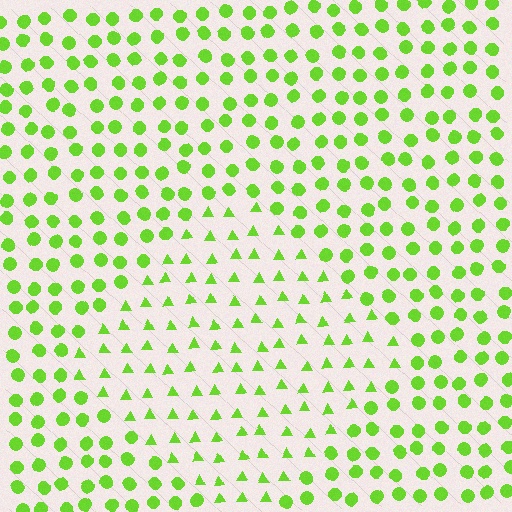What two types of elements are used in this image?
The image uses triangles inside the diamond region and circles outside it.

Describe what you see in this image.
The image is filled with small lime elements arranged in a uniform grid. A diamond-shaped region contains triangles, while the surrounding area contains circles. The boundary is defined purely by the change in element shape.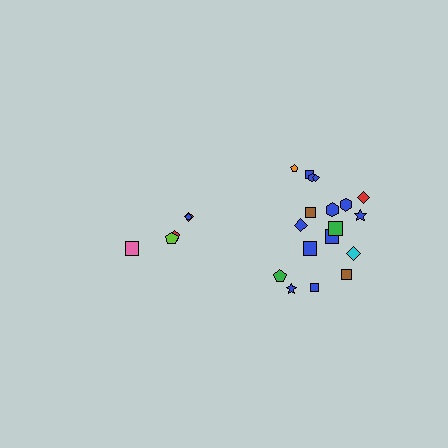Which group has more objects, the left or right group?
The right group.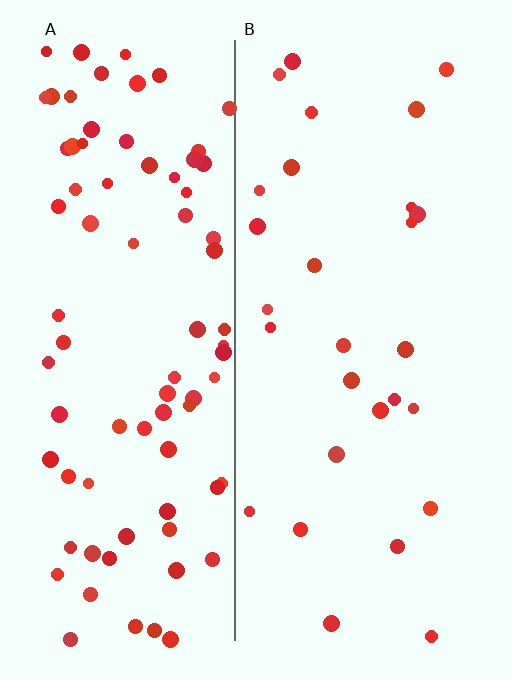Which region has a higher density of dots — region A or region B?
A (the left).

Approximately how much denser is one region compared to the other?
Approximately 3.0× — region A over region B.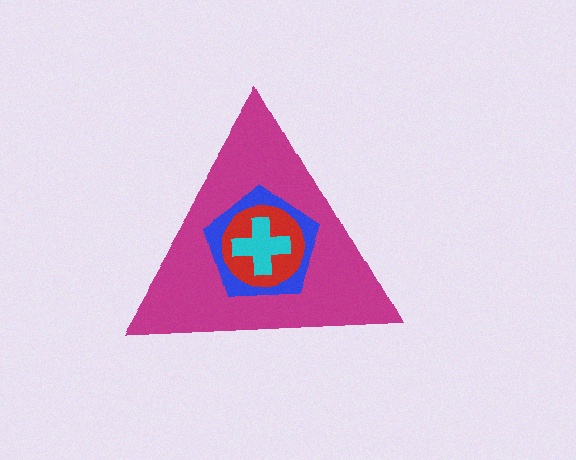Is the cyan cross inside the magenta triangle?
Yes.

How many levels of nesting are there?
4.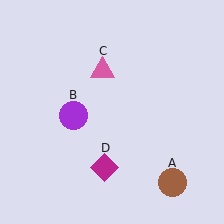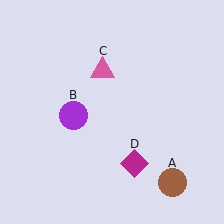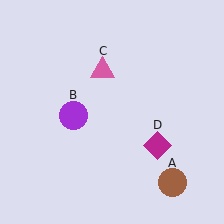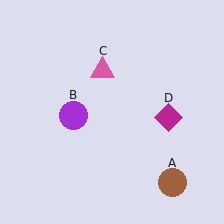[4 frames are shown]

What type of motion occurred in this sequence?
The magenta diamond (object D) rotated counterclockwise around the center of the scene.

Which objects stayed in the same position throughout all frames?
Brown circle (object A) and purple circle (object B) and pink triangle (object C) remained stationary.